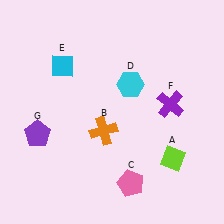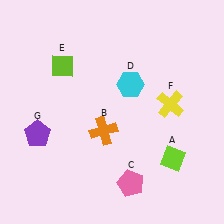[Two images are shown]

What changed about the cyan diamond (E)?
In Image 1, E is cyan. In Image 2, it changed to lime.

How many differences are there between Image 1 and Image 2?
There are 2 differences between the two images.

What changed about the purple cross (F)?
In Image 1, F is purple. In Image 2, it changed to yellow.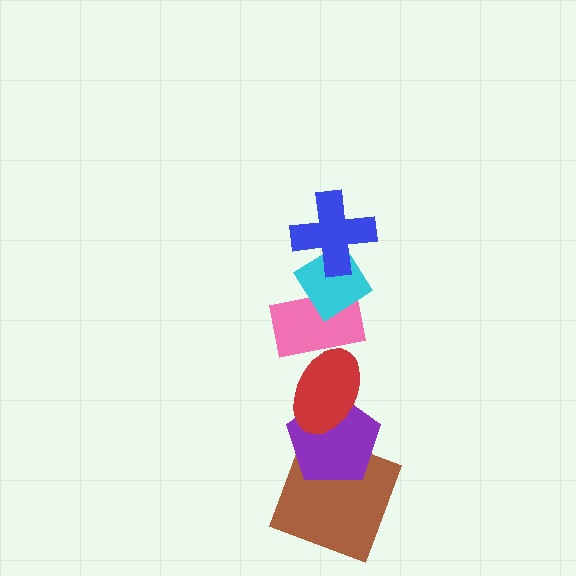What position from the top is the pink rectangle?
The pink rectangle is 3rd from the top.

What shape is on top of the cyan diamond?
The blue cross is on top of the cyan diamond.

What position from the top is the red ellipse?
The red ellipse is 4th from the top.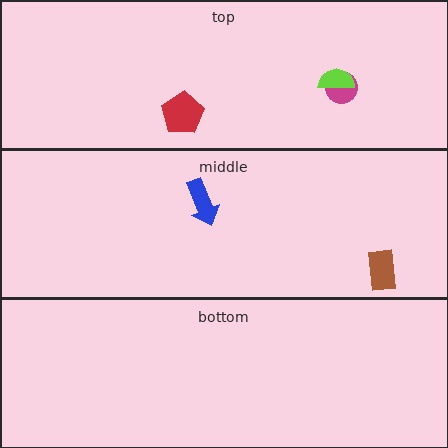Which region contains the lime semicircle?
The top region.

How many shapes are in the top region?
3.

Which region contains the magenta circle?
The top region.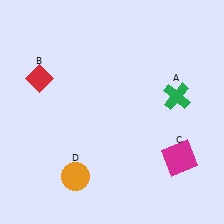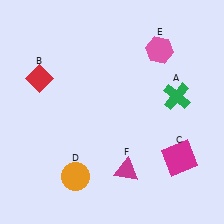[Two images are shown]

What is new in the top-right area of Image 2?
A pink hexagon (E) was added in the top-right area of Image 2.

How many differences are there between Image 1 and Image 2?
There are 2 differences between the two images.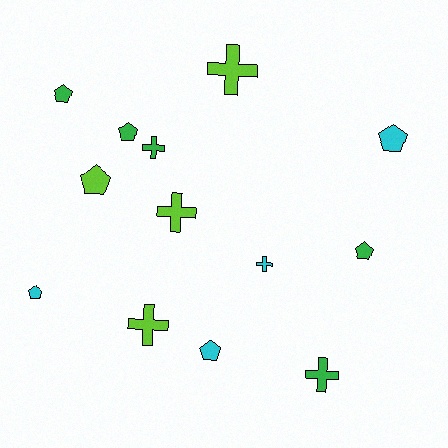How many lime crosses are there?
There are 3 lime crosses.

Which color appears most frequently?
Green, with 5 objects.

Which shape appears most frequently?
Pentagon, with 7 objects.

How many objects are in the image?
There are 13 objects.